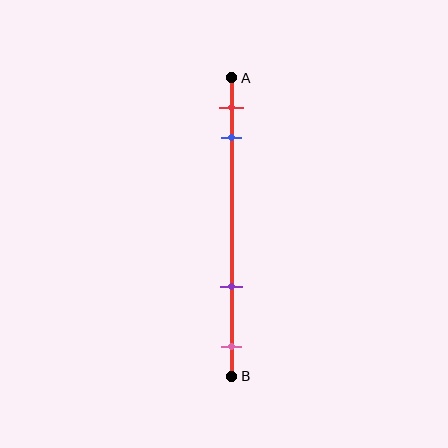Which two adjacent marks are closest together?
The red and blue marks are the closest adjacent pair.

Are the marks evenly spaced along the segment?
No, the marks are not evenly spaced.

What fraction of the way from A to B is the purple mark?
The purple mark is approximately 70% (0.7) of the way from A to B.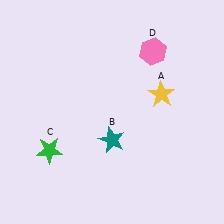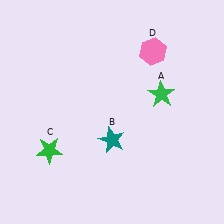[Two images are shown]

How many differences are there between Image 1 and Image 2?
There is 1 difference between the two images.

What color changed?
The star (A) changed from yellow in Image 1 to green in Image 2.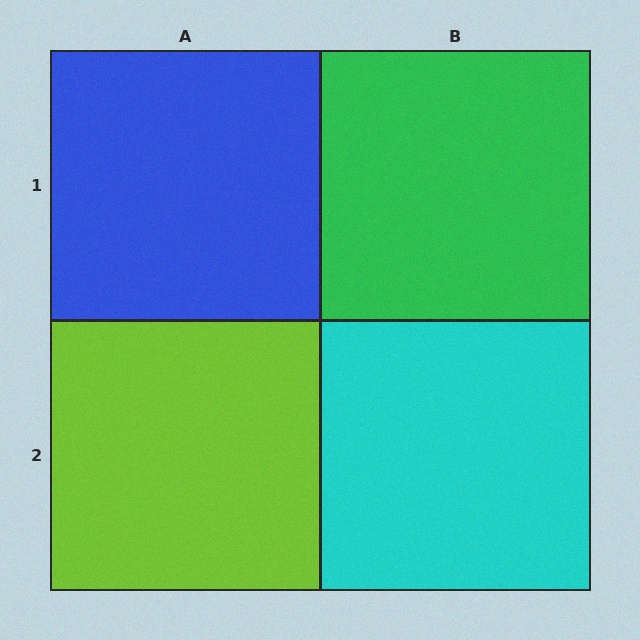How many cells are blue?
1 cell is blue.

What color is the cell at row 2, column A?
Lime.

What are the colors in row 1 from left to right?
Blue, green.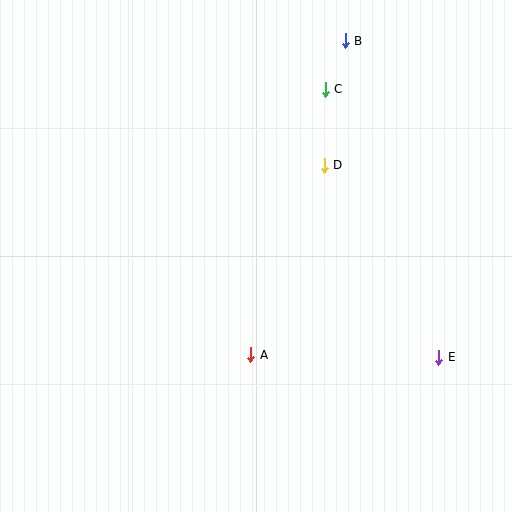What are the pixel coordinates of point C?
Point C is at (325, 89).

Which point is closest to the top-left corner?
Point C is closest to the top-left corner.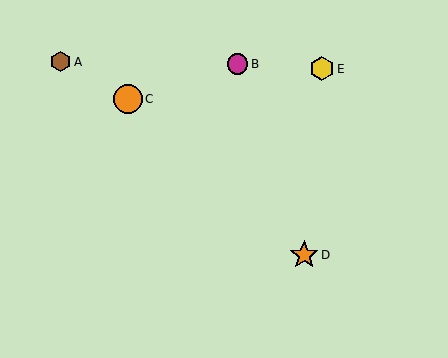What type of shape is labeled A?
Shape A is a brown hexagon.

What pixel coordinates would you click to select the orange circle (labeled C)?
Click at (128, 99) to select the orange circle C.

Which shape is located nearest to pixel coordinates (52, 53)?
The brown hexagon (labeled A) at (61, 62) is nearest to that location.